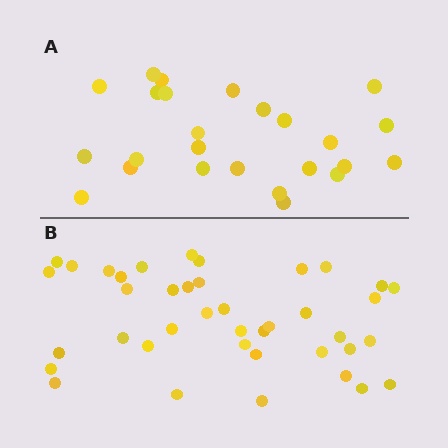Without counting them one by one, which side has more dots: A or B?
Region B (the bottom region) has more dots.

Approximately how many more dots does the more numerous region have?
Region B has approximately 15 more dots than region A.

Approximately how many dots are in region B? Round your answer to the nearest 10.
About 40 dots.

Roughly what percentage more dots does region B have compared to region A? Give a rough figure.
About 60% more.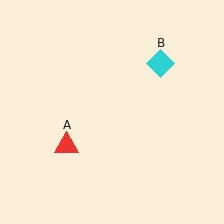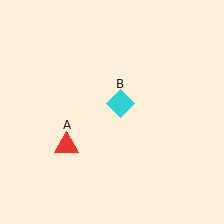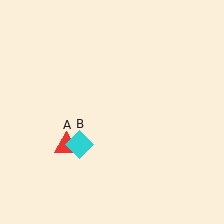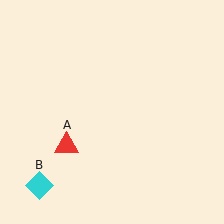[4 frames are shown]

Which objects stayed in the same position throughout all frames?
Red triangle (object A) remained stationary.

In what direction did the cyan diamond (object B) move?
The cyan diamond (object B) moved down and to the left.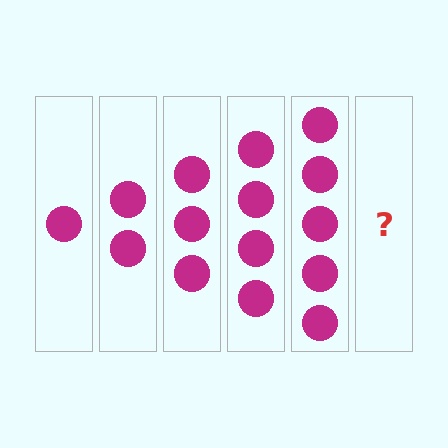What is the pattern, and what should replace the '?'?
The pattern is that each step adds one more circle. The '?' should be 6 circles.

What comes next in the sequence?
The next element should be 6 circles.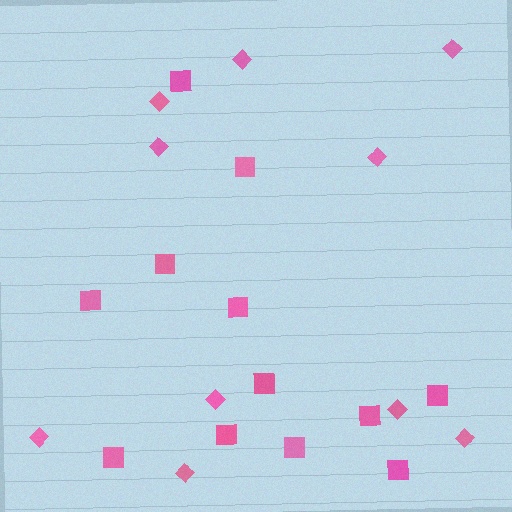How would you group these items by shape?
There are 2 groups: one group of diamonds (10) and one group of squares (12).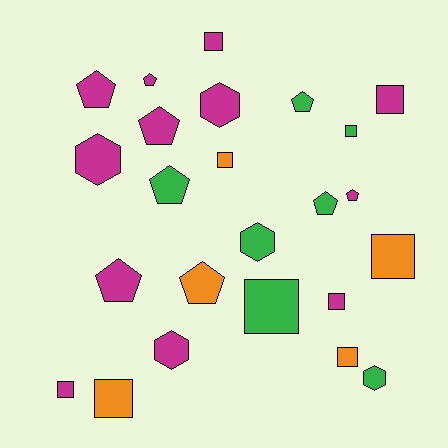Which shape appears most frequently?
Square, with 10 objects.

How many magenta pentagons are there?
There are 5 magenta pentagons.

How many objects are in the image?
There are 24 objects.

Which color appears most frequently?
Magenta, with 12 objects.